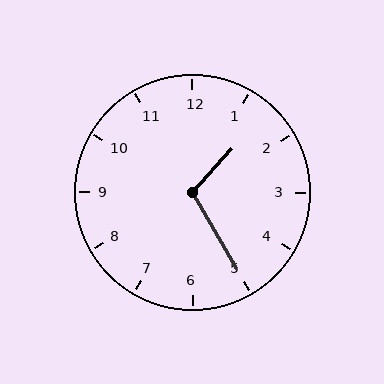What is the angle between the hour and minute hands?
Approximately 108 degrees.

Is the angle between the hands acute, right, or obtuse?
It is obtuse.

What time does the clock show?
1:25.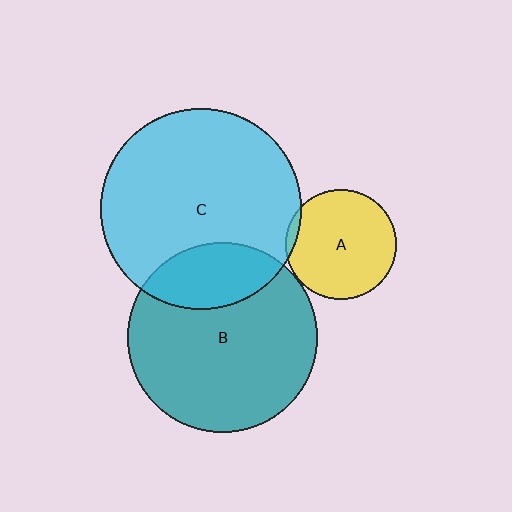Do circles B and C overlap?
Yes.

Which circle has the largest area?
Circle C (cyan).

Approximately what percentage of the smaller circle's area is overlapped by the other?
Approximately 25%.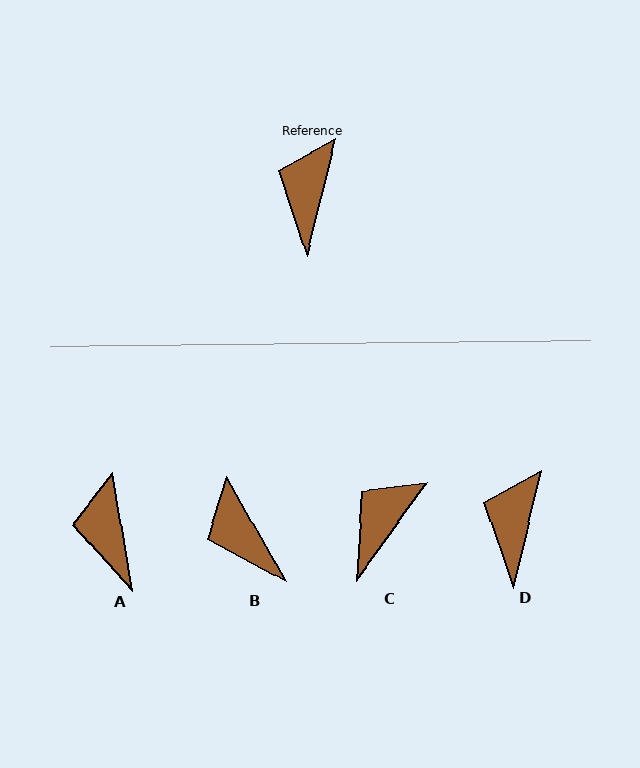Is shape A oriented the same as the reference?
No, it is off by about 23 degrees.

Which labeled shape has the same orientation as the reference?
D.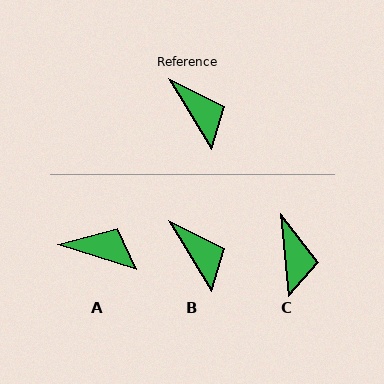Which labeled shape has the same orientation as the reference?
B.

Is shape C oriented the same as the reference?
No, it is off by about 25 degrees.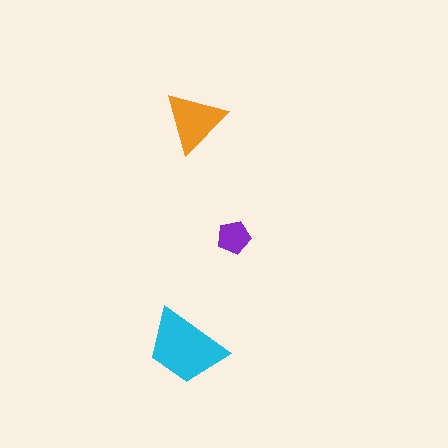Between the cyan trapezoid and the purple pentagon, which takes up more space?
The cyan trapezoid.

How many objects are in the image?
There are 3 objects in the image.